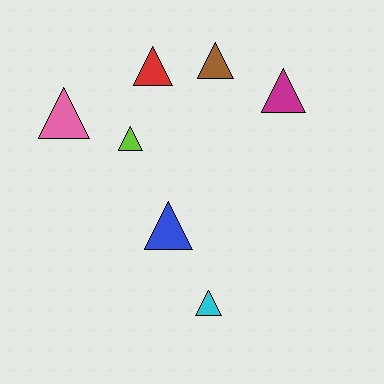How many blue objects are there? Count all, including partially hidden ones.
There is 1 blue object.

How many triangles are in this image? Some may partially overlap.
There are 7 triangles.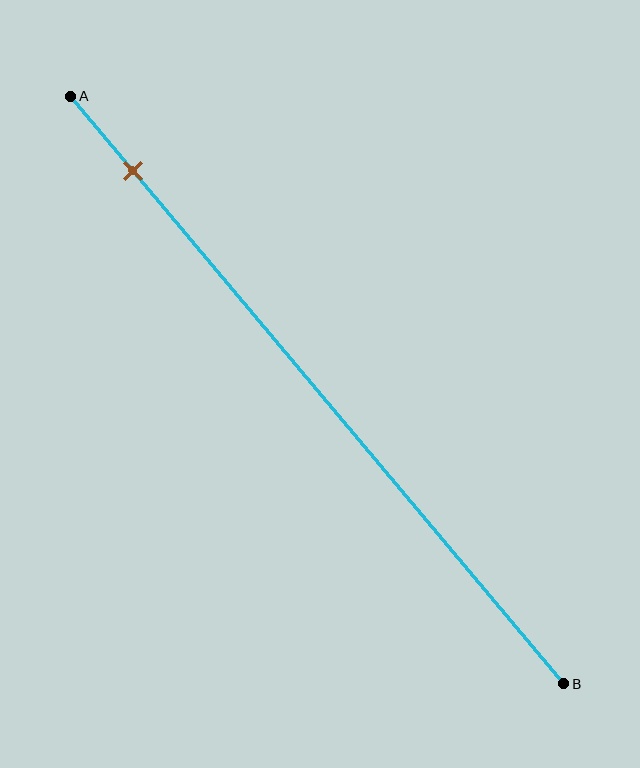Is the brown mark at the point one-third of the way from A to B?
No, the mark is at about 15% from A, not at the 33% one-third point.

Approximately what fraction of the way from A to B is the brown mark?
The brown mark is approximately 15% of the way from A to B.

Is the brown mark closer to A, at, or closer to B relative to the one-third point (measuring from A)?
The brown mark is closer to point A than the one-third point of segment AB.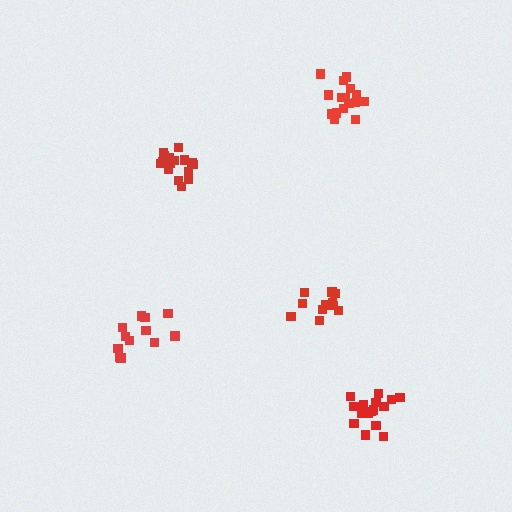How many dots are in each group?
Group 1: 16 dots, Group 2: 12 dots, Group 3: 17 dots, Group 4: 11 dots, Group 5: 16 dots (72 total).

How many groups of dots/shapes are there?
There are 5 groups.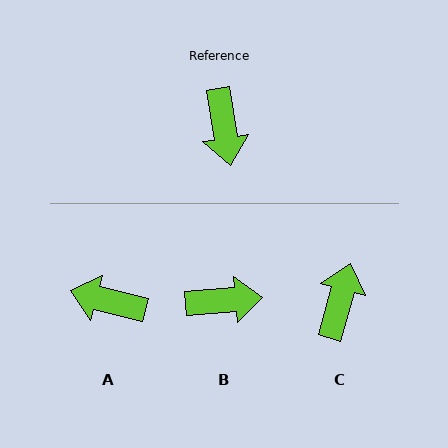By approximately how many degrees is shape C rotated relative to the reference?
Approximately 155 degrees counter-clockwise.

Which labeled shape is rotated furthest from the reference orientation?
C, about 155 degrees away.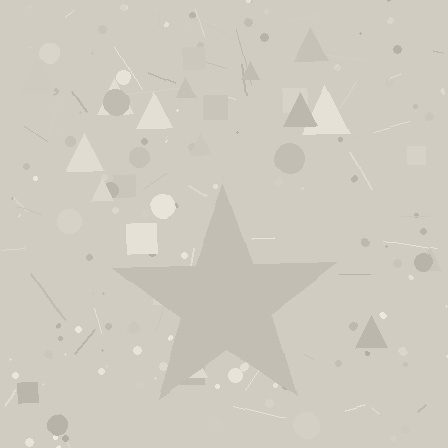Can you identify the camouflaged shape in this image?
The camouflaged shape is a star.